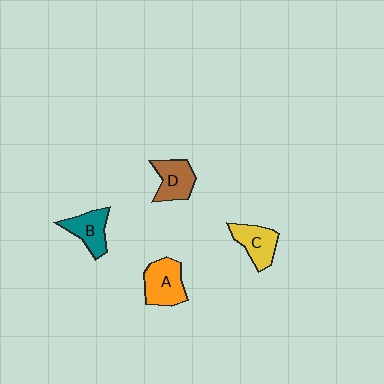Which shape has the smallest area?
Shape B (teal).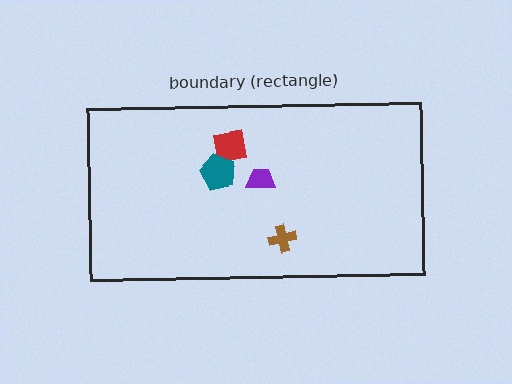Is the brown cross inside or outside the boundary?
Inside.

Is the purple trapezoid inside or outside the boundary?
Inside.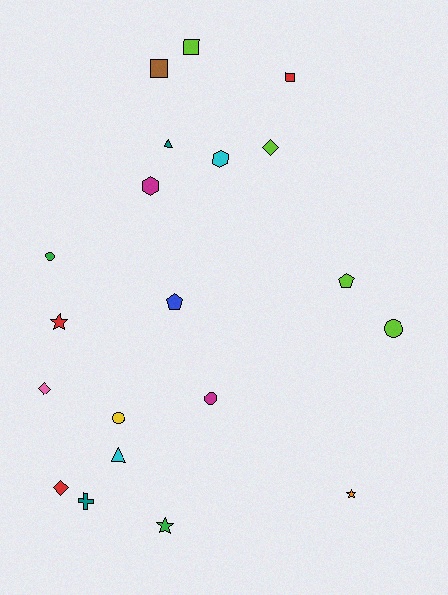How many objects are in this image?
There are 20 objects.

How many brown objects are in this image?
There is 1 brown object.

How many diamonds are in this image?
There are 3 diamonds.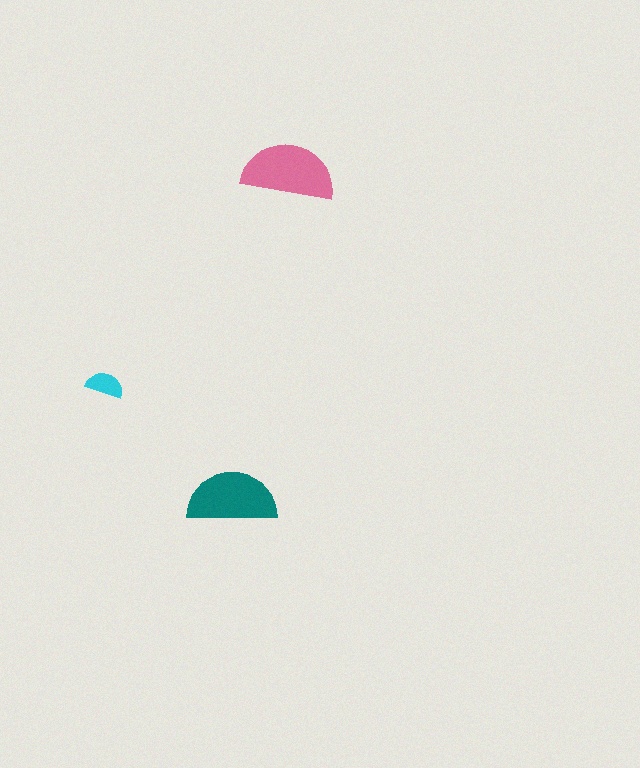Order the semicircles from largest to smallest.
the pink one, the teal one, the cyan one.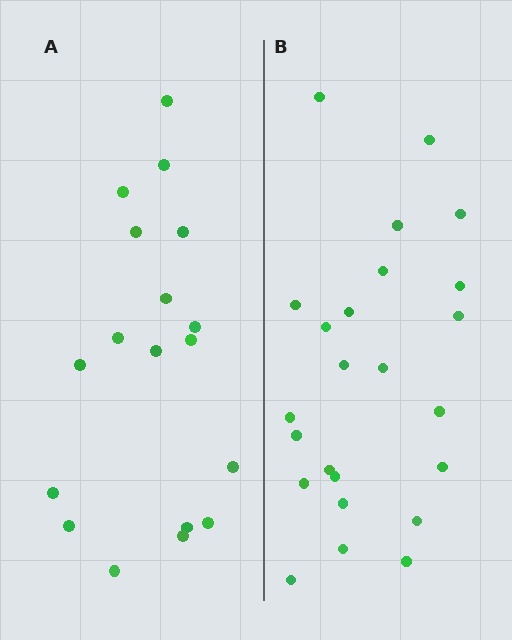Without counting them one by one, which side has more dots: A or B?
Region B (the right region) has more dots.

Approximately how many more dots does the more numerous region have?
Region B has about 6 more dots than region A.